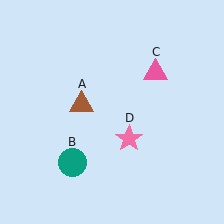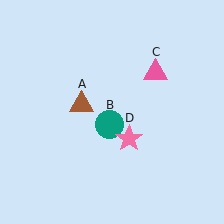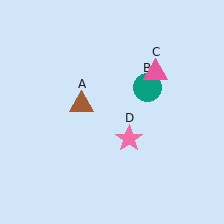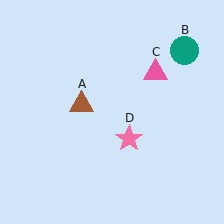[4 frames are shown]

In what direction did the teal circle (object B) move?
The teal circle (object B) moved up and to the right.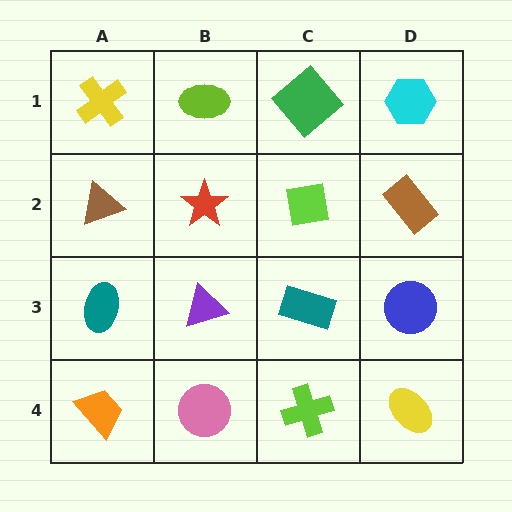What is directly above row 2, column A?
A yellow cross.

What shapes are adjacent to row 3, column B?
A red star (row 2, column B), a pink circle (row 4, column B), a teal ellipse (row 3, column A), a teal rectangle (row 3, column C).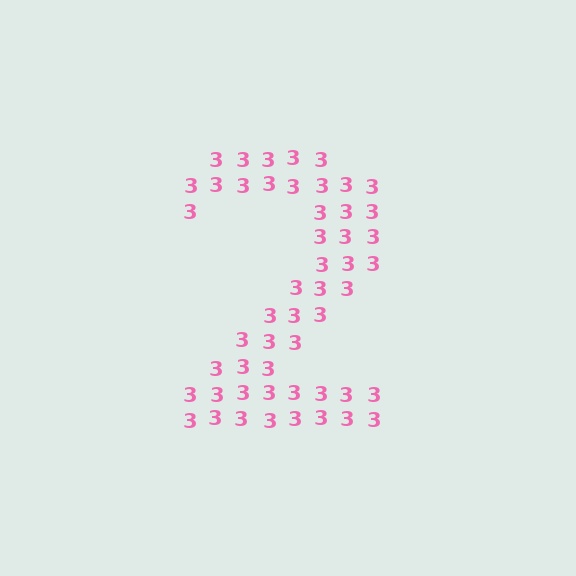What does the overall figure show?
The overall figure shows the digit 2.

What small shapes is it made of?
It is made of small digit 3's.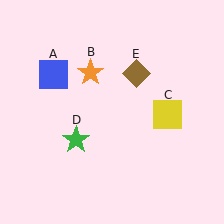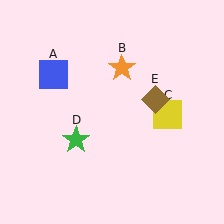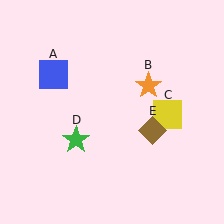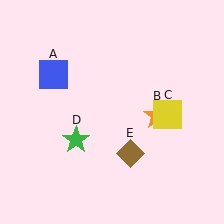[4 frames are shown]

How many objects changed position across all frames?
2 objects changed position: orange star (object B), brown diamond (object E).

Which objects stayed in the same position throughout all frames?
Blue square (object A) and yellow square (object C) and green star (object D) remained stationary.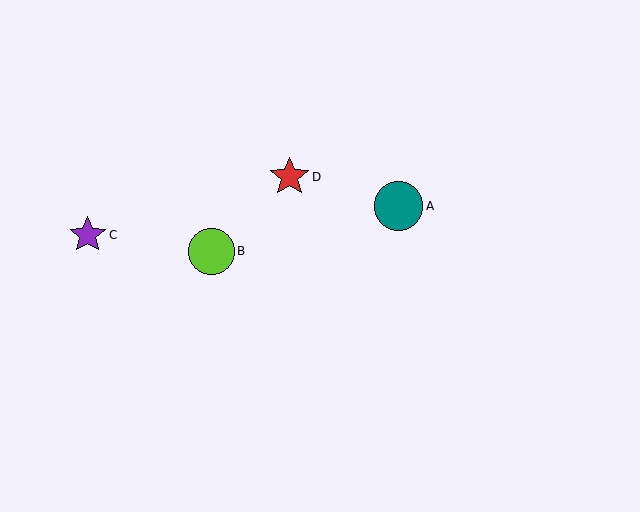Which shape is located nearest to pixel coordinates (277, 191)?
The red star (labeled D) at (290, 177) is nearest to that location.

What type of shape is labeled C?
Shape C is a purple star.